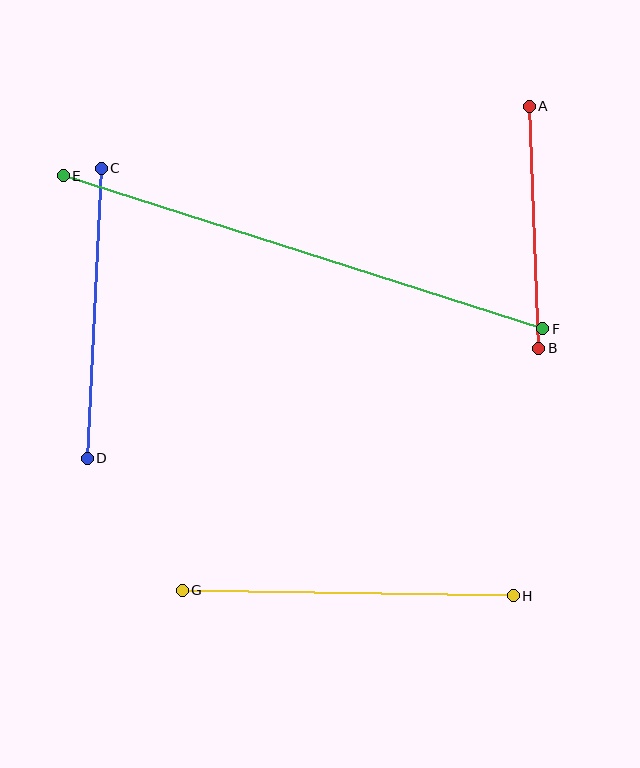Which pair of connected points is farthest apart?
Points E and F are farthest apart.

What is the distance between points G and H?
The distance is approximately 331 pixels.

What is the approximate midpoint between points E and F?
The midpoint is at approximately (303, 252) pixels.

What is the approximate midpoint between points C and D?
The midpoint is at approximately (94, 313) pixels.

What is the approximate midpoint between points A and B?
The midpoint is at approximately (534, 227) pixels.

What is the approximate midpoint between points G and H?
The midpoint is at approximately (348, 593) pixels.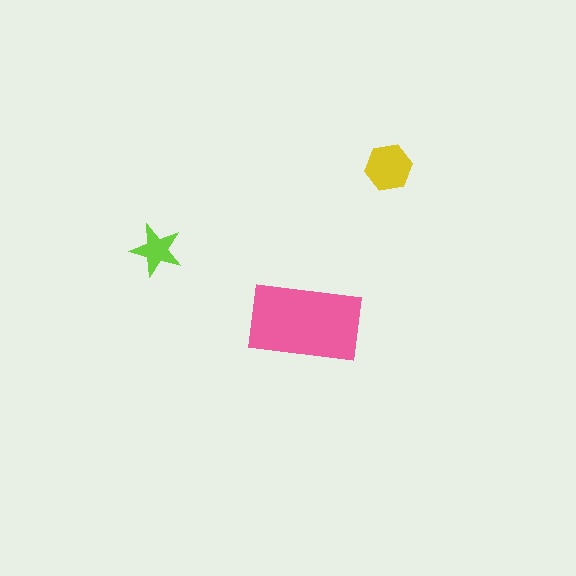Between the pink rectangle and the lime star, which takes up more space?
The pink rectangle.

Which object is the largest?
The pink rectangle.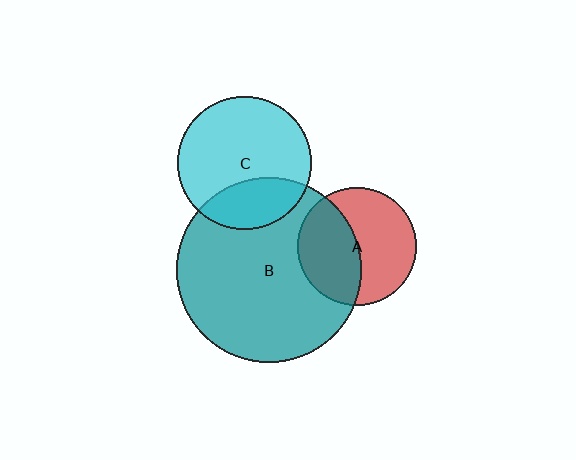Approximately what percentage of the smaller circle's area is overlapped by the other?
Approximately 45%.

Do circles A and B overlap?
Yes.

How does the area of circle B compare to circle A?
Approximately 2.5 times.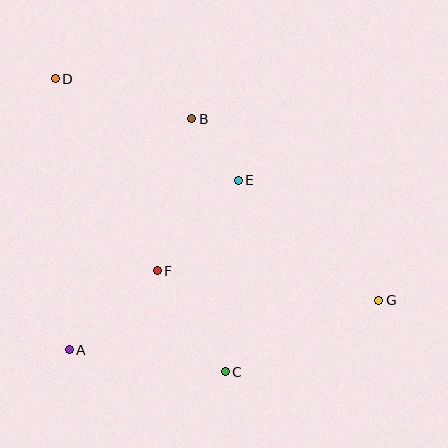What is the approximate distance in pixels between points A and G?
The distance between A and G is approximately 313 pixels.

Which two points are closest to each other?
Points B and E are closest to each other.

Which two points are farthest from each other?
Points D and G are farthest from each other.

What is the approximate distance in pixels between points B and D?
The distance between B and D is approximately 142 pixels.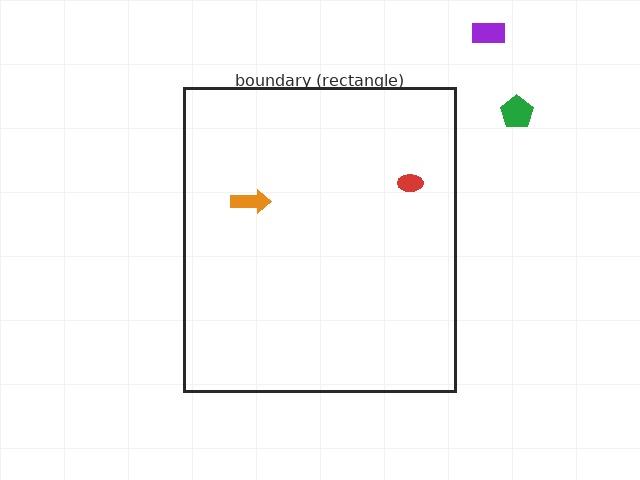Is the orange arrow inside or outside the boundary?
Inside.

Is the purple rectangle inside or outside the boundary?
Outside.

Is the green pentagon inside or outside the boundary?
Outside.